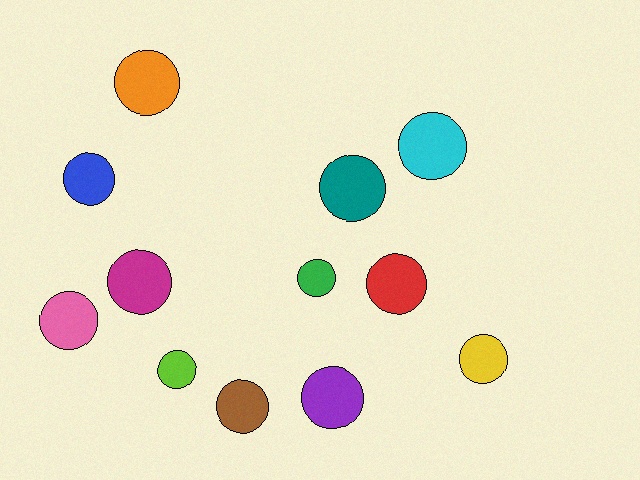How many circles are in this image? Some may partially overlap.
There are 12 circles.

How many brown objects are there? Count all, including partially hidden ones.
There is 1 brown object.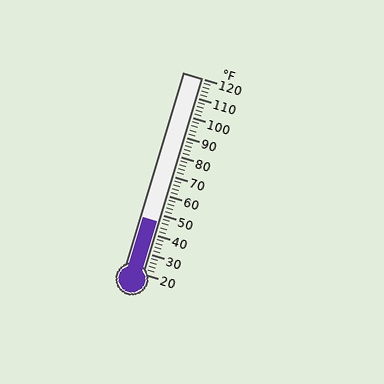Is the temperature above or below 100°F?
The temperature is below 100°F.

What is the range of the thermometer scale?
The thermometer scale ranges from 20°F to 120°F.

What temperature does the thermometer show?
The thermometer shows approximately 46°F.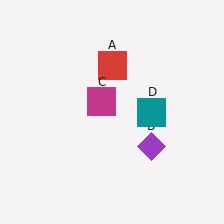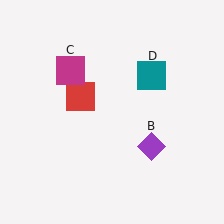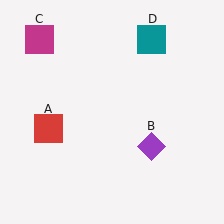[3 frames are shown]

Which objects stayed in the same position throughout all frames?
Purple diamond (object B) remained stationary.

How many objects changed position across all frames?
3 objects changed position: red square (object A), magenta square (object C), teal square (object D).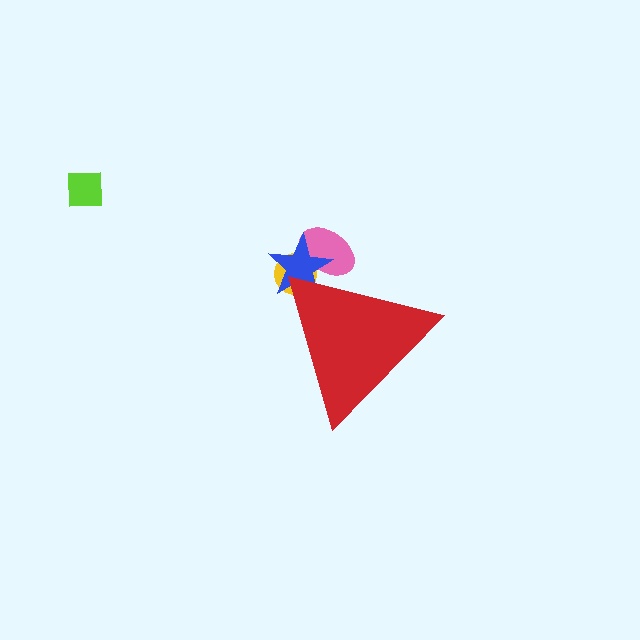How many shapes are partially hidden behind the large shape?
3 shapes are partially hidden.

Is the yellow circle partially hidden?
Yes, the yellow circle is partially hidden behind the red triangle.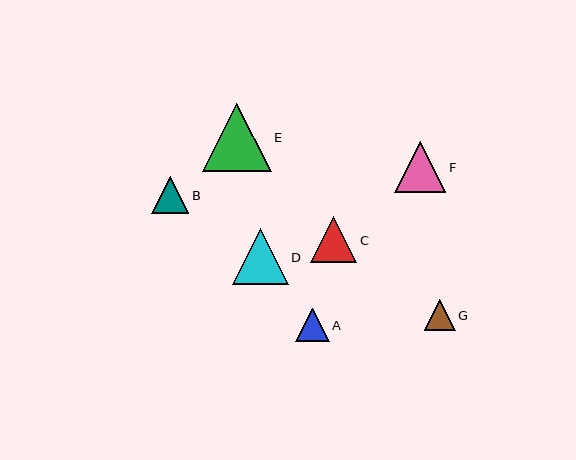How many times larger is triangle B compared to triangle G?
Triangle B is approximately 1.2 times the size of triangle G.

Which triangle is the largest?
Triangle E is the largest with a size of approximately 69 pixels.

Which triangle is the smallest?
Triangle G is the smallest with a size of approximately 31 pixels.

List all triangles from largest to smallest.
From largest to smallest: E, D, F, C, B, A, G.